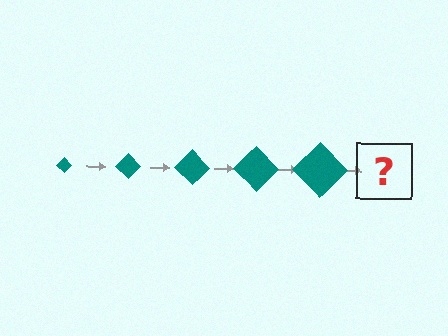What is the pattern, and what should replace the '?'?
The pattern is that the diamond gets progressively larger each step. The '?' should be a teal diamond, larger than the previous one.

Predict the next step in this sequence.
The next step is a teal diamond, larger than the previous one.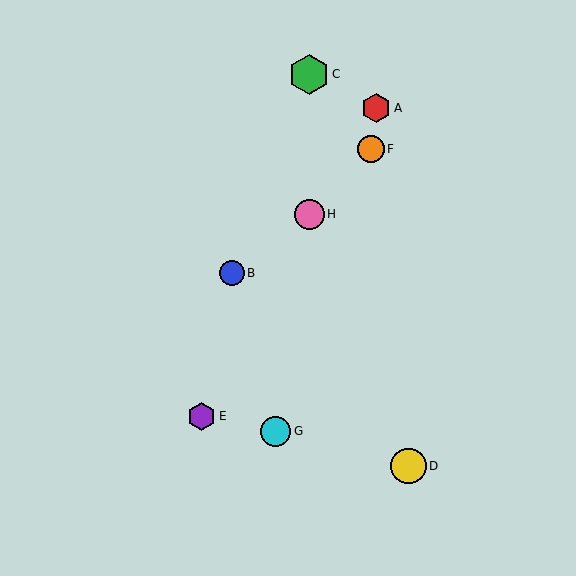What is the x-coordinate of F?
Object F is at x≈371.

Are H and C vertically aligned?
Yes, both are at x≈309.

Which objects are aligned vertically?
Objects C, H are aligned vertically.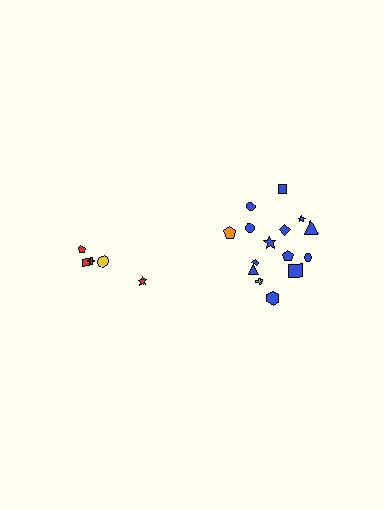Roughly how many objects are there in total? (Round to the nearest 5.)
Roughly 20 objects in total.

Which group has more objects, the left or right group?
The right group.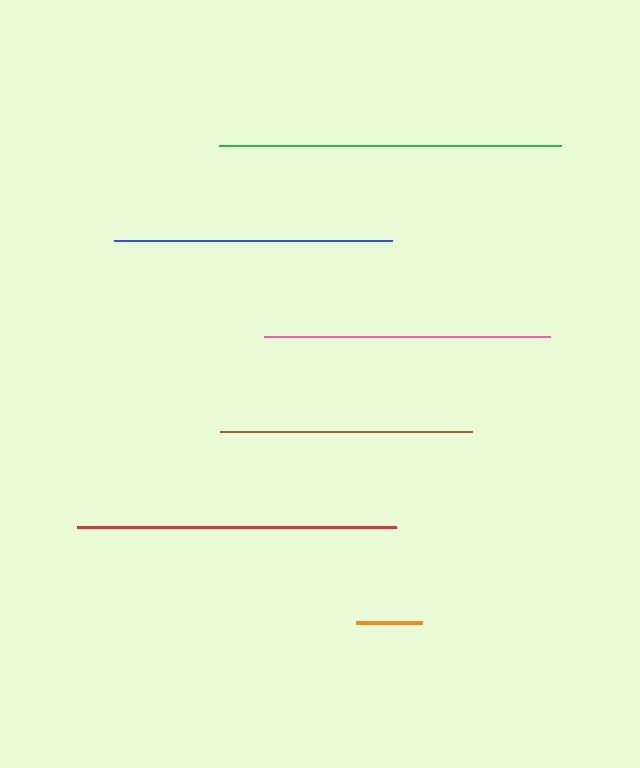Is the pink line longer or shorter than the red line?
The red line is longer than the pink line.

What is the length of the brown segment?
The brown segment is approximately 252 pixels long.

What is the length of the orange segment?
The orange segment is approximately 65 pixels long.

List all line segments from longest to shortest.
From longest to shortest: green, red, pink, blue, brown, orange.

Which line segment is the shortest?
The orange line is the shortest at approximately 65 pixels.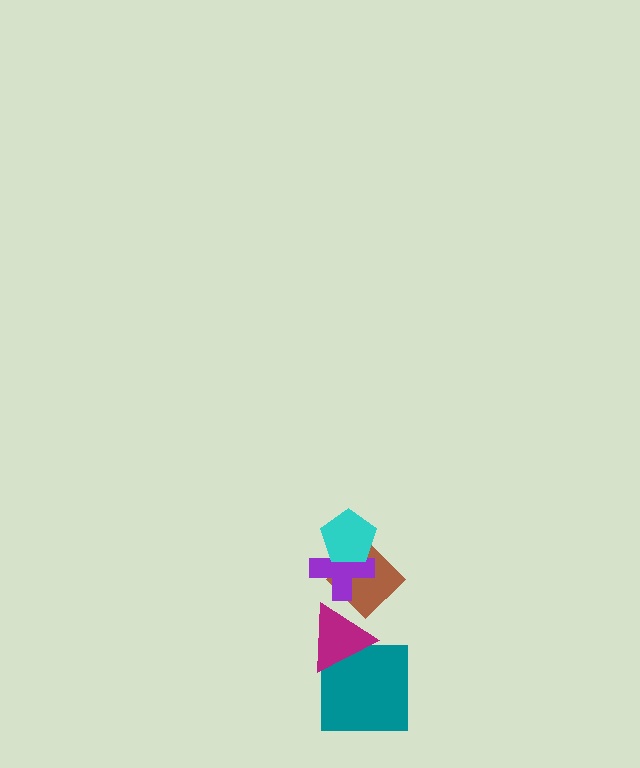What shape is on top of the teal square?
The magenta triangle is on top of the teal square.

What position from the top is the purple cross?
The purple cross is 2nd from the top.